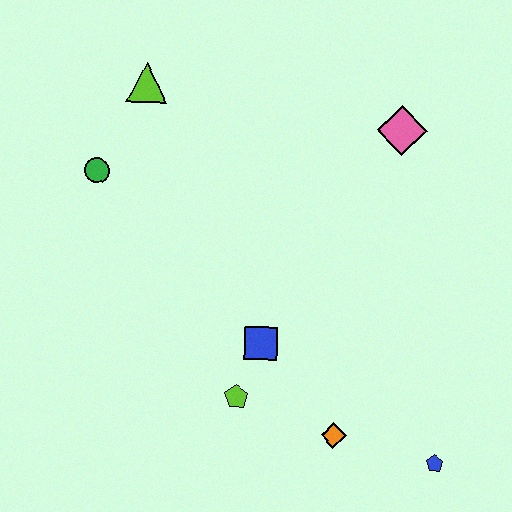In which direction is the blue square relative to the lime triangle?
The blue square is below the lime triangle.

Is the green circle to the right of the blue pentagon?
No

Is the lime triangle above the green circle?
Yes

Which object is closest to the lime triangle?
The green circle is closest to the lime triangle.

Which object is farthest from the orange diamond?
The lime triangle is farthest from the orange diamond.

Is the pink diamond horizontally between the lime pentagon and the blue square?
No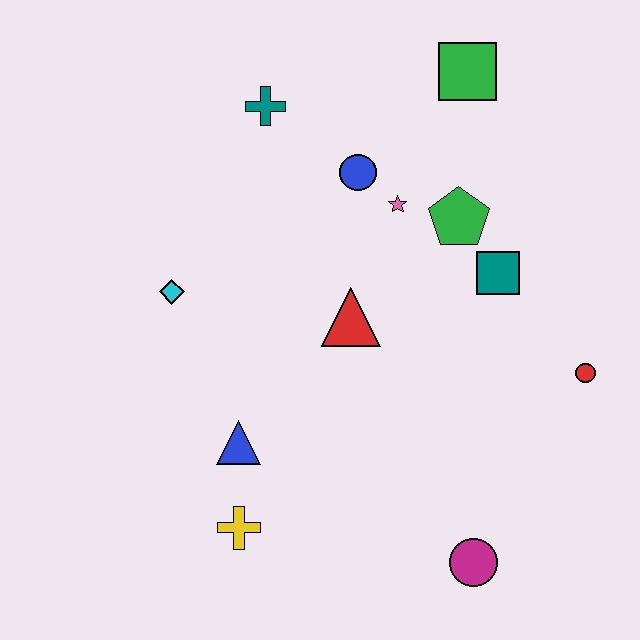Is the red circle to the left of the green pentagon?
No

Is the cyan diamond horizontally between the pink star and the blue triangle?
No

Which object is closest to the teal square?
The green pentagon is closest to the teal square.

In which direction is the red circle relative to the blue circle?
The red circle is to the right of the blue circle.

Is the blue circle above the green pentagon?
Yes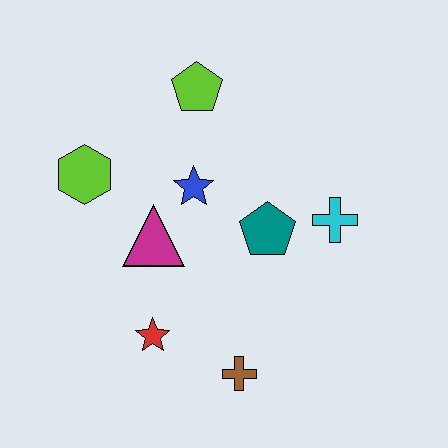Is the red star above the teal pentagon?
No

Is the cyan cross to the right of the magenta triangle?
Yes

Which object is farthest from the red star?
The lime pentagon is farthest from the red star.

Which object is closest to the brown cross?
The red star is closest to the brown cross.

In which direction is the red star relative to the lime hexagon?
The red star is below the lime hexagon.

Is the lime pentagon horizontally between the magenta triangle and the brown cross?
Yes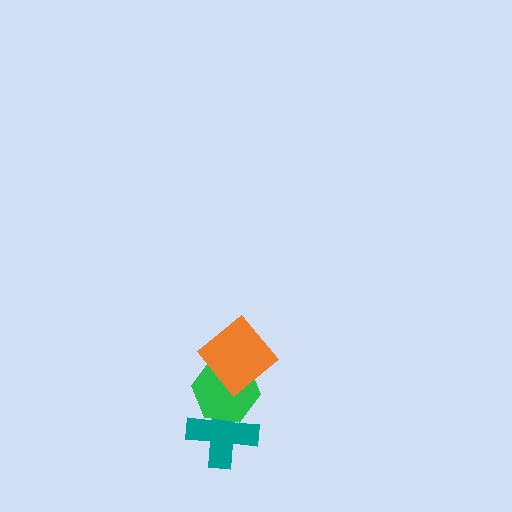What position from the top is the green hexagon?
The green hexagon is 2nd from the top.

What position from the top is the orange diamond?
The orange diamond is 1st from the top.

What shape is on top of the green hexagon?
The orange diamond is on top of the green hexagon.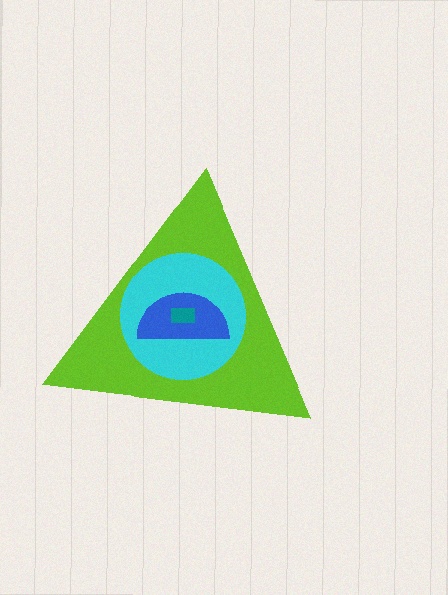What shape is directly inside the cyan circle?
The blue semicircle.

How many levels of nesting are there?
4.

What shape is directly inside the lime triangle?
The cyan circle.